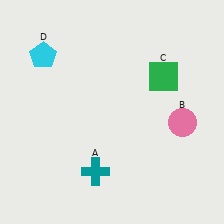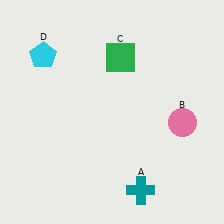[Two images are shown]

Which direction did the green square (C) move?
The green square (C) moved left.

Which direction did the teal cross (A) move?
The teal cross (A) moved right.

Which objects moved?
The objects that moved are: the teal cross (A), the green square (C).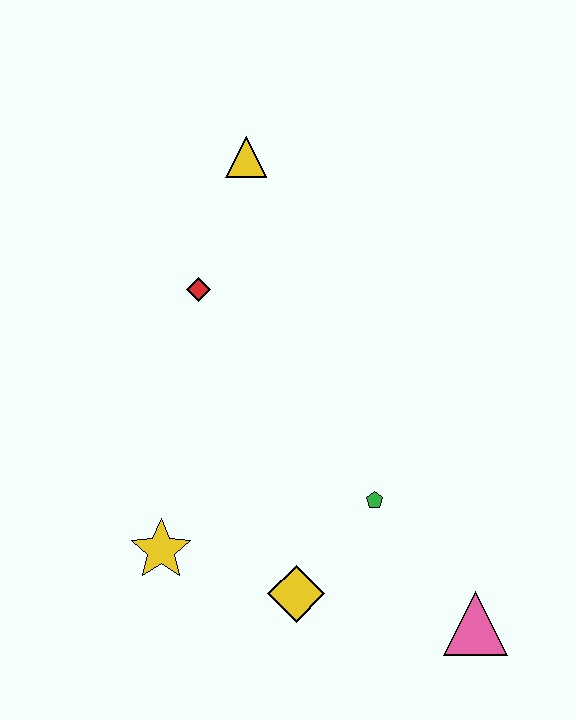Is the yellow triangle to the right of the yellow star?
Yes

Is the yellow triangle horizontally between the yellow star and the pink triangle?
Yes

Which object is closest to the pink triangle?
The green pentagon is closest to the pink triangle.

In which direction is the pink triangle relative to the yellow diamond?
The pink triangle is to the right of the yellow diamond.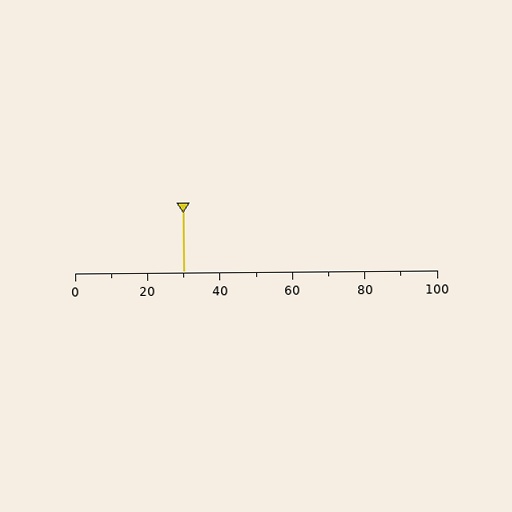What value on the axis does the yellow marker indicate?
The marker indicates approximately 30.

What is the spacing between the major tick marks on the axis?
The major ticks are spaced 20 apart.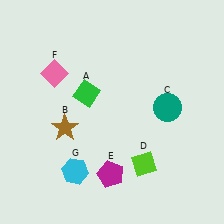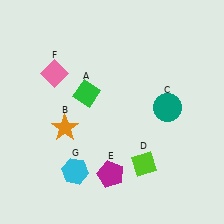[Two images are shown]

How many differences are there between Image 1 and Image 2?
There is 1 difference between the two images.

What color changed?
The star (B) changed from brown in Image 1 to orange in Image 2.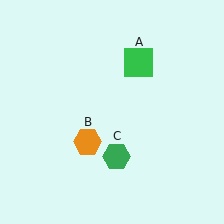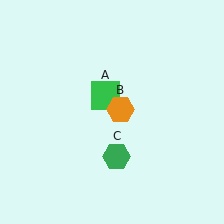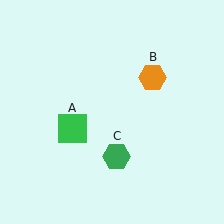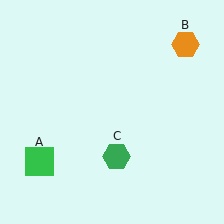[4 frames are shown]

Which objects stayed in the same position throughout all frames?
Green hexagon (object C) remained stationary.